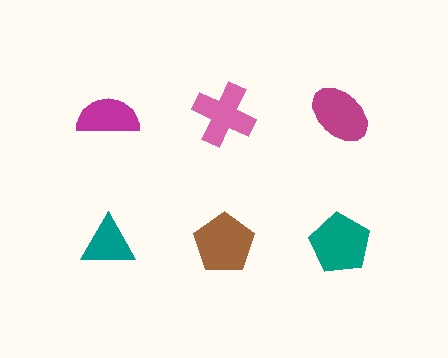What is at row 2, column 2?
A brown pentagon.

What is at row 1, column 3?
A magenta ellipse.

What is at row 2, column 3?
A teal pentagon.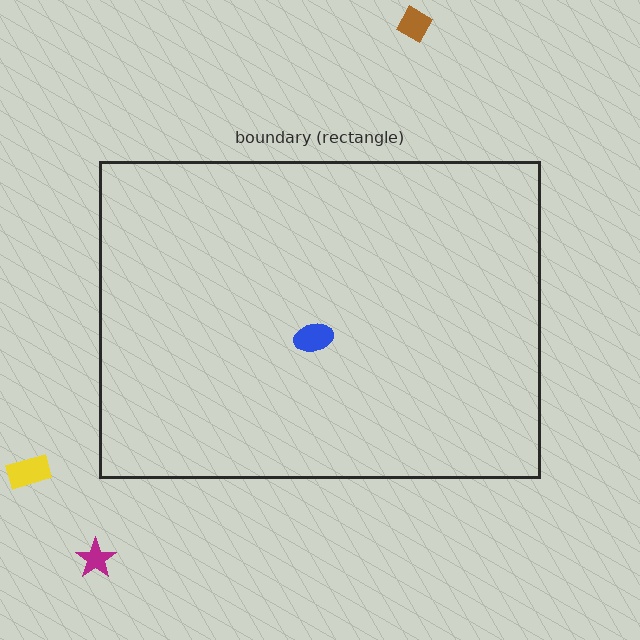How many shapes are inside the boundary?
1 inside, 3 outside.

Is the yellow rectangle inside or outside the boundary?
Outside.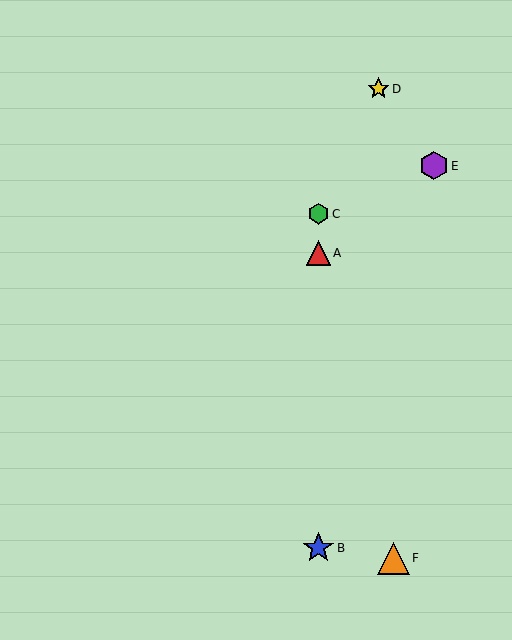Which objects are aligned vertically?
Objects A, B, C are aligned vertically.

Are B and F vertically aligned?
No, B is at x≈318 and F is at x≈393.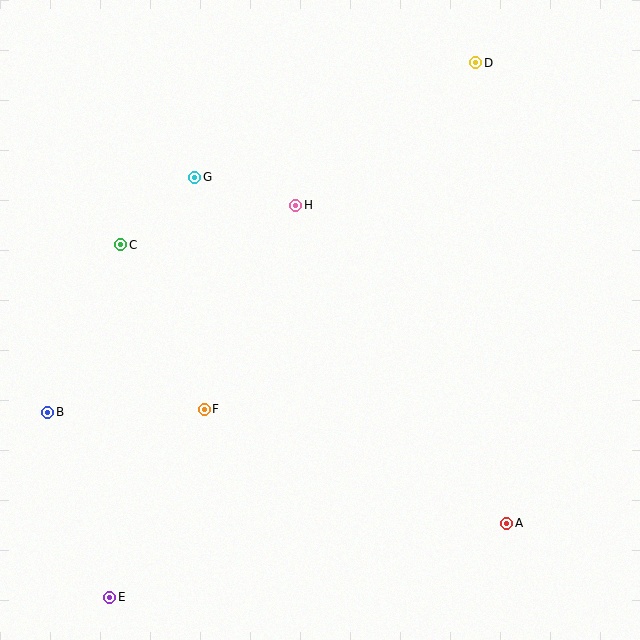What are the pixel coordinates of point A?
Point A is at (507, 523).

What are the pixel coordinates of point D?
Point D is at (476, 63).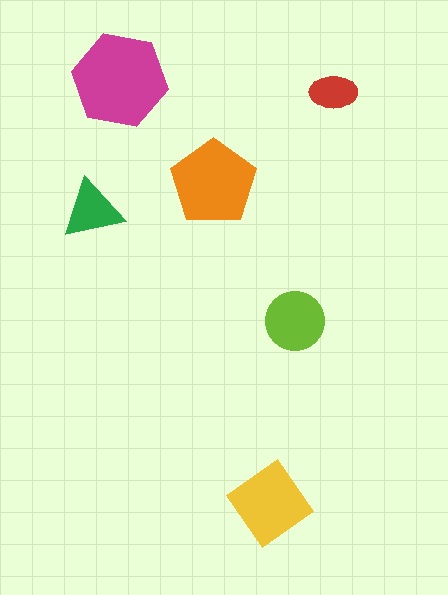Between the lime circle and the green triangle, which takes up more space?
The lime circle.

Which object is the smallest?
The red ellipse.